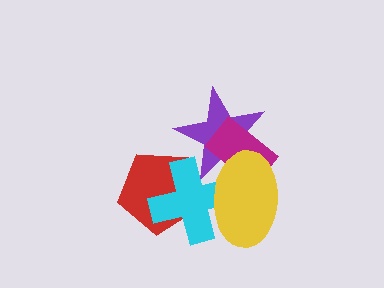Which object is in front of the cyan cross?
The yellow ellipse is in front of the cyan cross.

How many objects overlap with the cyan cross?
3 objects overlap with the cyan cross.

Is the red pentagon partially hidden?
Yes, it is partially covered by another shape.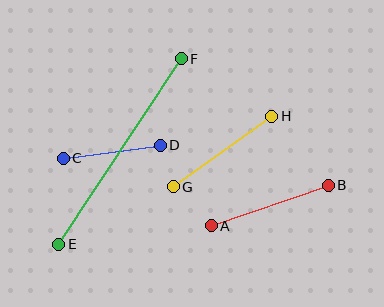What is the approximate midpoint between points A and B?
The midpoint is at approximately (270, 205) pixels.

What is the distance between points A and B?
The distance is approximately 124 pixels.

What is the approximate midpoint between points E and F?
The midpoint is at approximately (120, 151) pixels.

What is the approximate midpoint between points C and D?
The midpoint is at approximately (112, 152) pixels.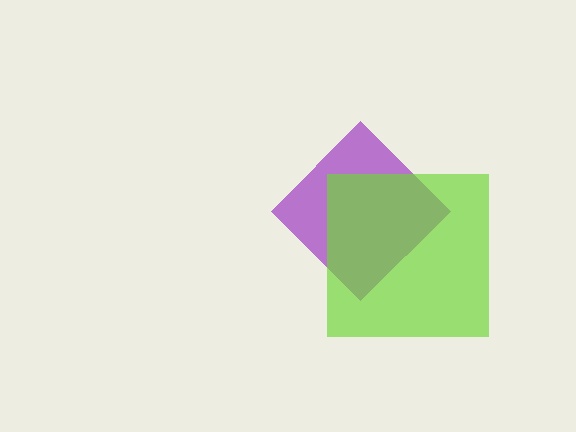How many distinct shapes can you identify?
There are 2 distinct shapes: a purple diamond, a lime square.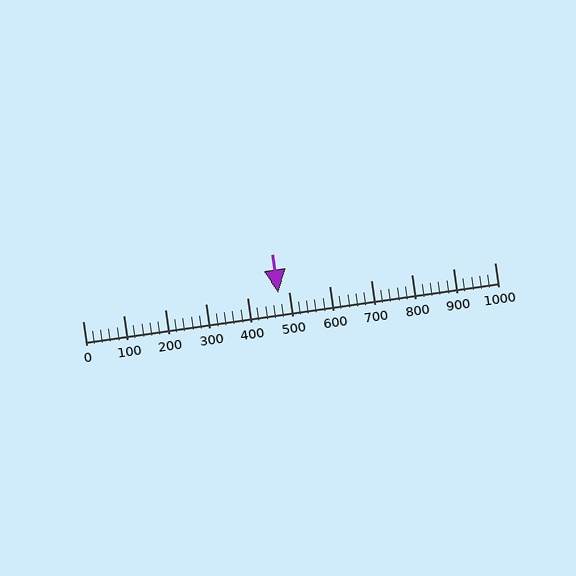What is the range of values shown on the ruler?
The ruler shows values from 0 to 1000.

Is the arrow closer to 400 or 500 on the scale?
The arrow is closer to 500.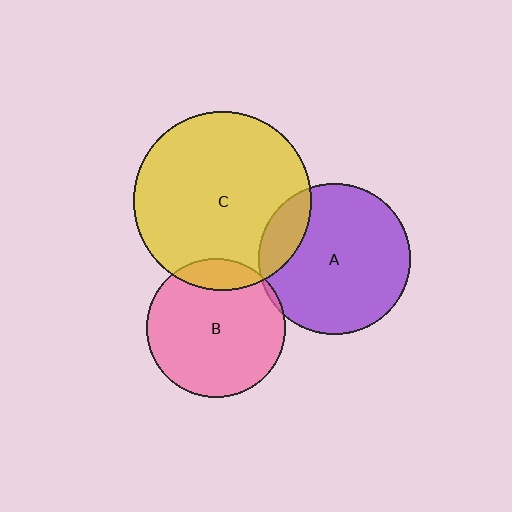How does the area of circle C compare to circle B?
Approximately 1.6 times.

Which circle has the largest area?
Circle C (yellow).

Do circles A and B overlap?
Yes.